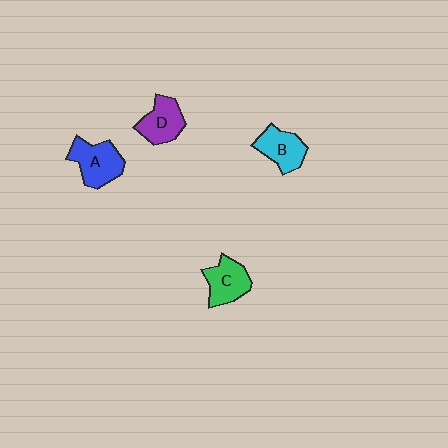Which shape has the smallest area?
Shape D (purple).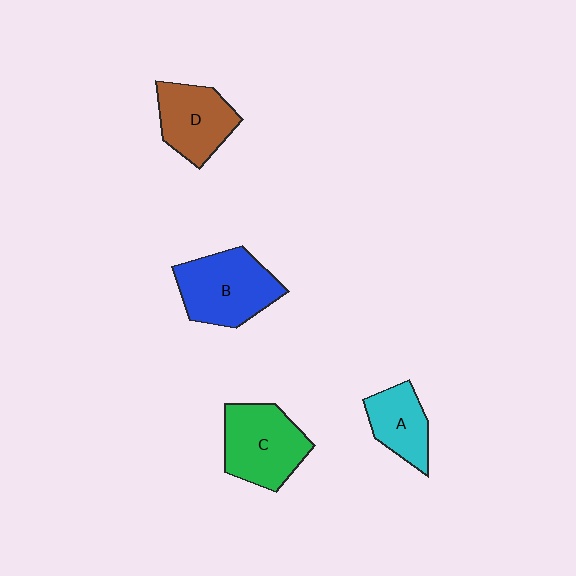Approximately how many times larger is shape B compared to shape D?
Approximately 1.3 times.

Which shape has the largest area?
Shape B (blue).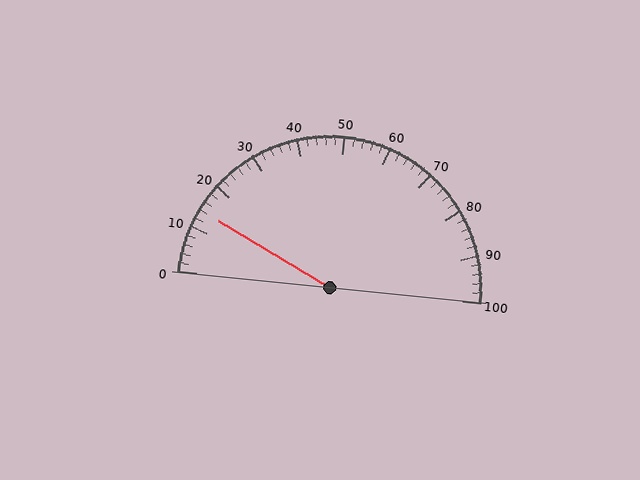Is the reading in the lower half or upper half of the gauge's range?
The reading is in the lower half of the range (0 to 100).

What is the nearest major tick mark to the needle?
The nearest major tick mark is 10.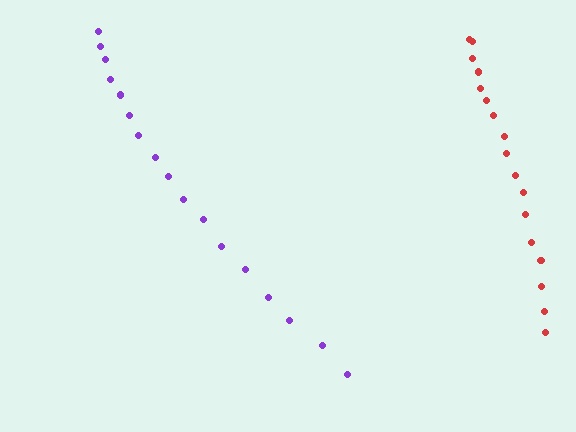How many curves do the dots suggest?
There are 2 distinct paths.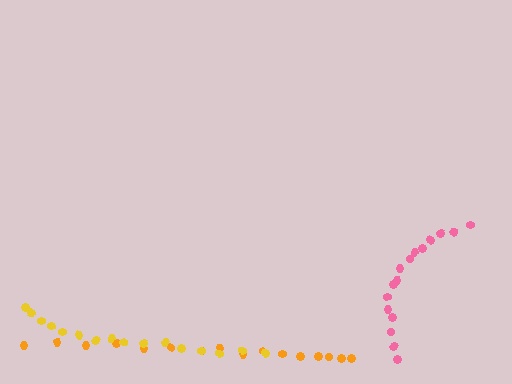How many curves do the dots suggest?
There are 3 distinct paths.